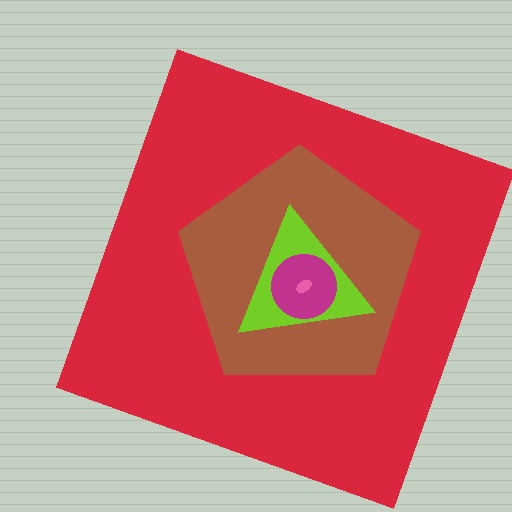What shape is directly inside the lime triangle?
The magenta circle.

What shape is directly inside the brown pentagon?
The lime triangle.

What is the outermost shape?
The red square.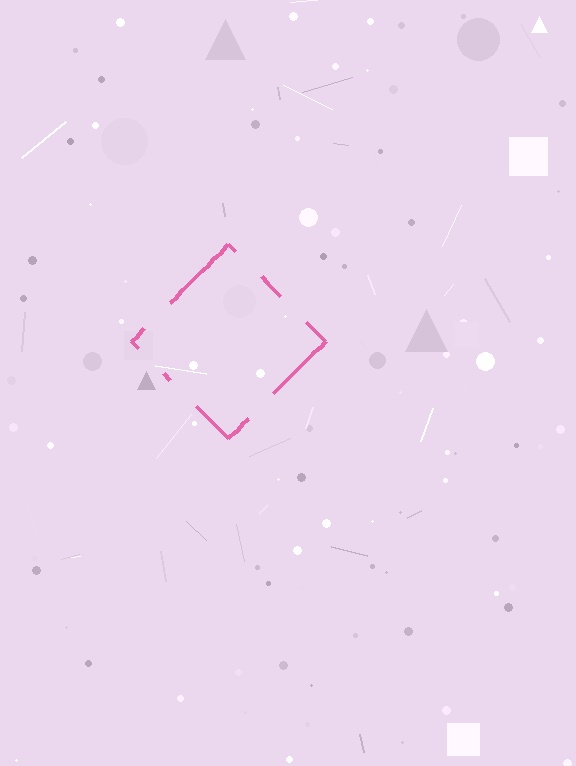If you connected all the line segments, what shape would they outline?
They would outline a diamond.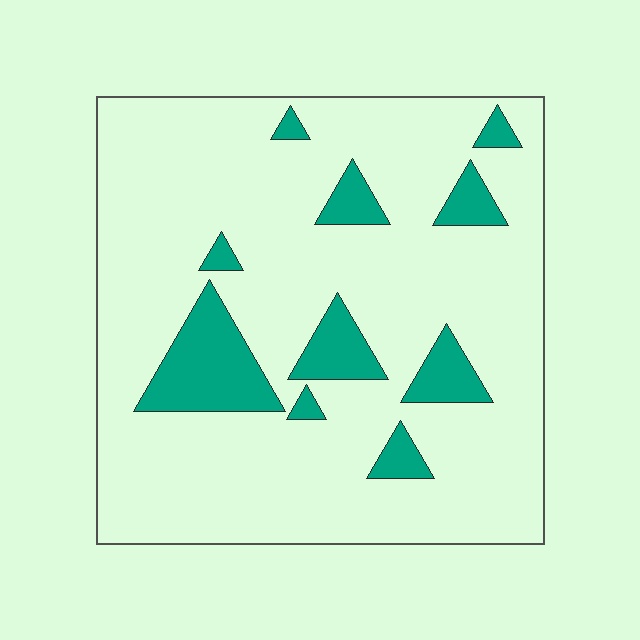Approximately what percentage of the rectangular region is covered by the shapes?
Approximately 15%.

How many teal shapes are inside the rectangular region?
10.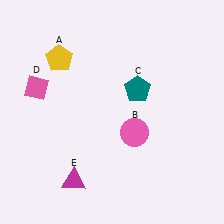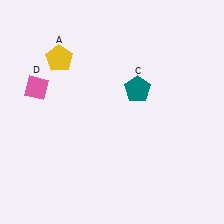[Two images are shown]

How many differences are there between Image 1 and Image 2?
There are 2 differences between the two images.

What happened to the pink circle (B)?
The pink circle (B) was removed in Image 2. It was in the bottom-right area of Image 1.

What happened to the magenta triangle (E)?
The magenta triangle (E) was removed in Image 2. It was in the bottom-left area of Image 1.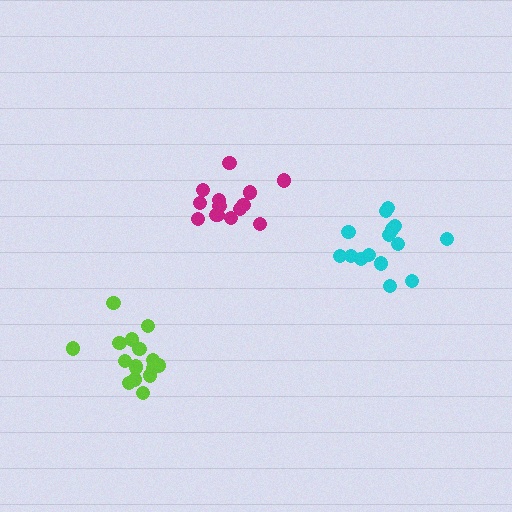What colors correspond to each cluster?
The clusters are colored: magenta, cyan, lime.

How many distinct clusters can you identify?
There are 3 distinct clusters.